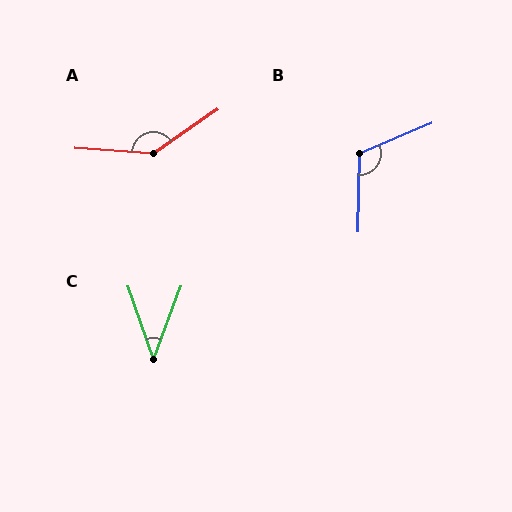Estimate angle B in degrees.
Approximately 114 degrees.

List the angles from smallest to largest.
C (40°), B (114°), A (142°).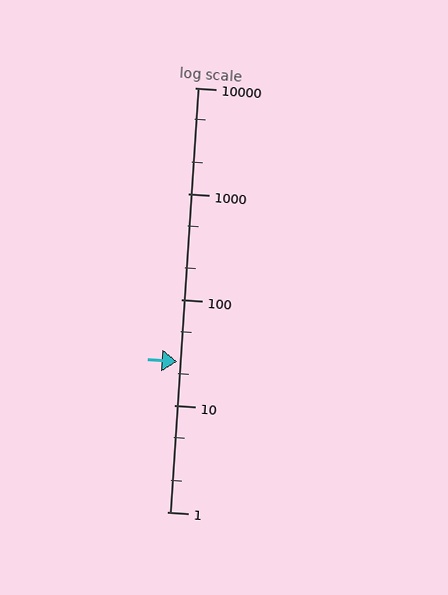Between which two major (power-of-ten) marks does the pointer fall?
The pointer is between 10 and 100.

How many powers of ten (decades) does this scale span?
The scale spans 4 decades, from 1 to 10000.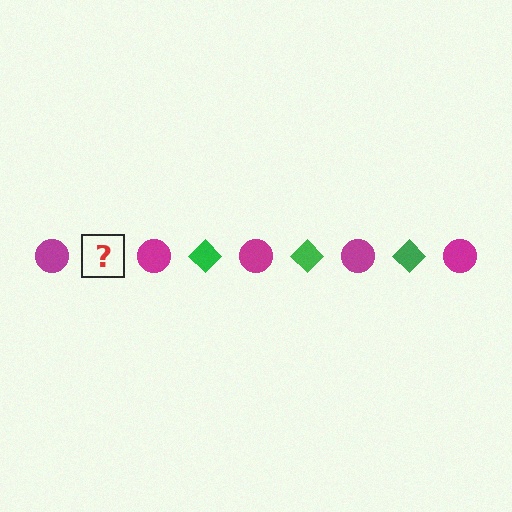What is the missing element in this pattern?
The missing element is a green diamond.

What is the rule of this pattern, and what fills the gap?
The rule is that the pattern alternates between magenta circle and green diamond. The gap should be filled with a green diamond.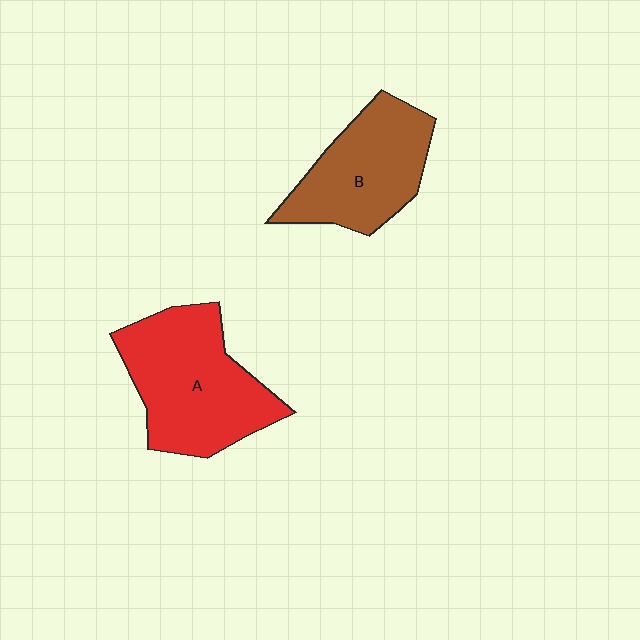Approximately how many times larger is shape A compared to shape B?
Approximately 1.2 times.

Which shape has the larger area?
Shape A (red).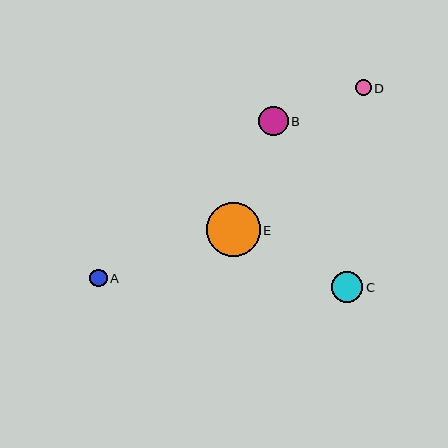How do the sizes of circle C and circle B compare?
Circle C and circle B are approximately the same size.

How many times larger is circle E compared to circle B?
Circle E is approximately 1.8 times the size of circle B.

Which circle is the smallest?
Circle D is the smallest with a size of approximately 16 pixels.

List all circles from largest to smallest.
From largest to smallest: E, C, B, A, D.